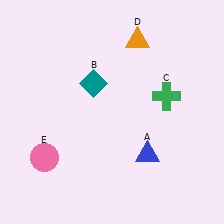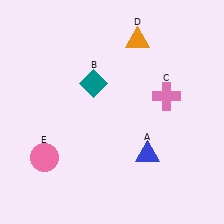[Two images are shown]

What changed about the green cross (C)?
In Image 1, C is green. In Image 2, it changed to pink.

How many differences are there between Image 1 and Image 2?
There is 1 difference between the two images.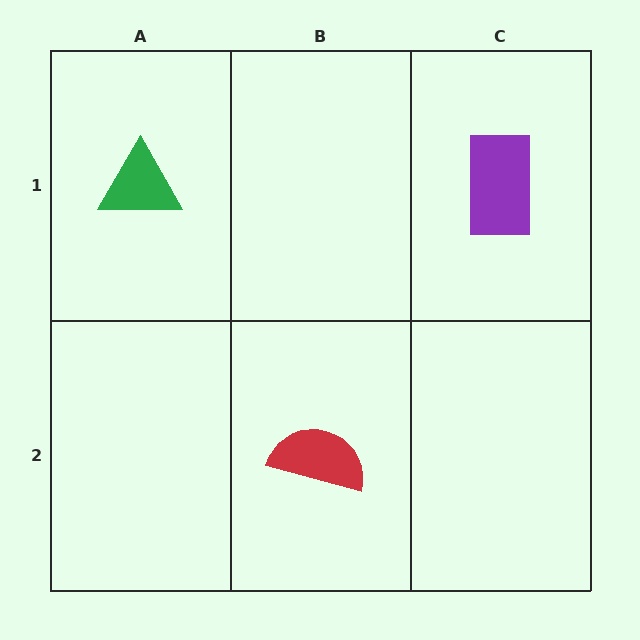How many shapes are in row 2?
1 shape.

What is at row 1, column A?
A green triangle.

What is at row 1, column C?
A purple rectangle.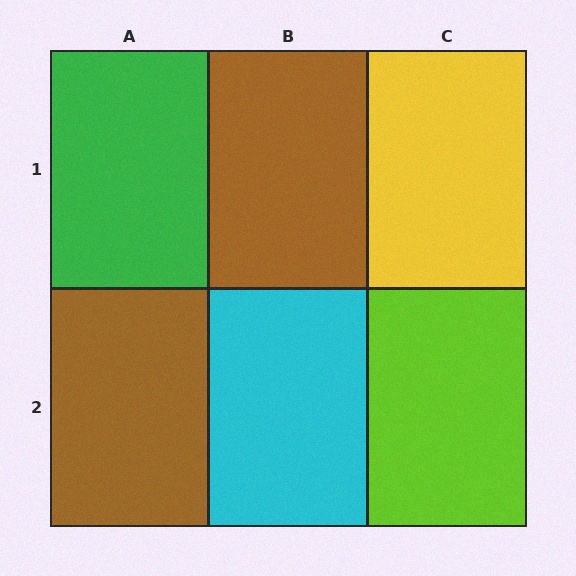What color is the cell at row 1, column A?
Green.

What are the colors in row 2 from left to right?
Brown, cyan, lime.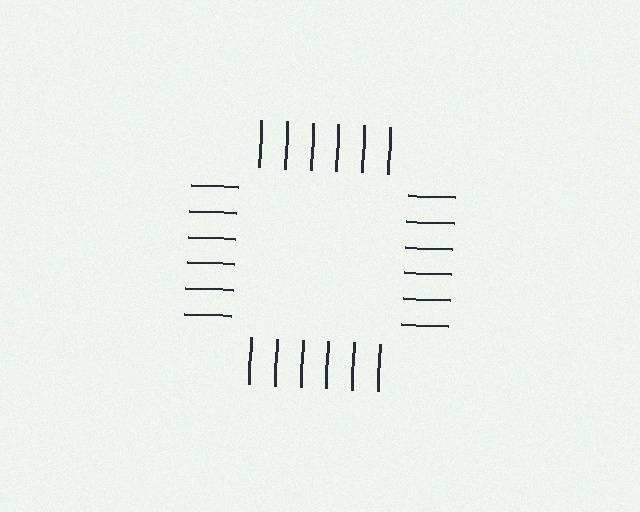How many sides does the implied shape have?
4 sides — the line-ends trace a square.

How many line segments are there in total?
24 — 6 along each of the 4 edges.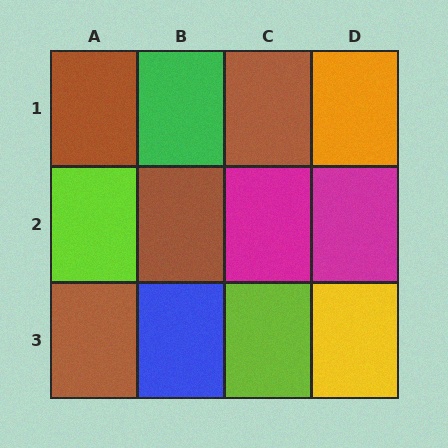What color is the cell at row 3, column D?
Yellow.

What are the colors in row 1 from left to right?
Brown, green, brown, orange.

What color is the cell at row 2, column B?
Brown.